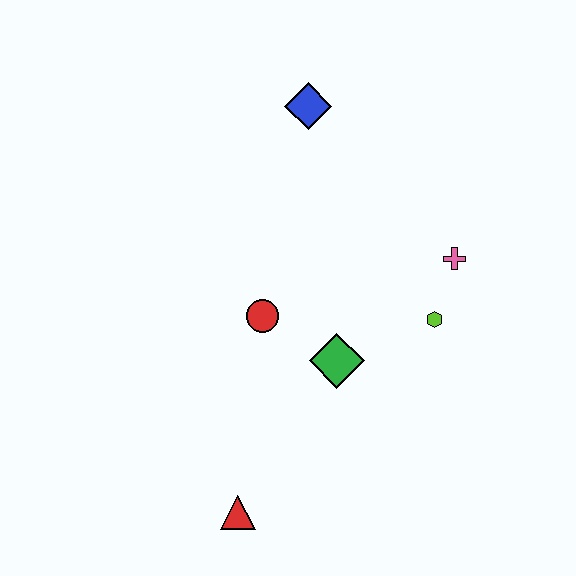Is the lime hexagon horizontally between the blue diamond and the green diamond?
No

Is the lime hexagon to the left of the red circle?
No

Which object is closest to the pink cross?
The lime hexagon is closest to the pink cross.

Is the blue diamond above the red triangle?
Yes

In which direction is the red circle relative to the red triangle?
The red circle is above the red triangle.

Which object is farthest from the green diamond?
The blue diamond is farthest from the green diamond.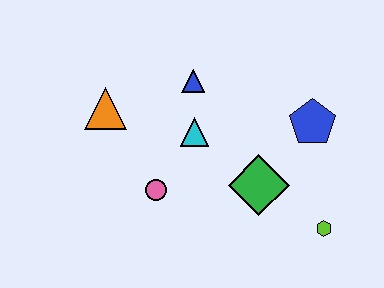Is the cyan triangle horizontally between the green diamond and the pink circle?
Yes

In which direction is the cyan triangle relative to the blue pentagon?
The cyan triangle is to the left of the blue pentagon.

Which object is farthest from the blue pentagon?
The orange triangle is farthest from the blue pentagon.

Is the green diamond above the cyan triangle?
No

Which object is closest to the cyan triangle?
The blue triangle is closest to the cyan triangle.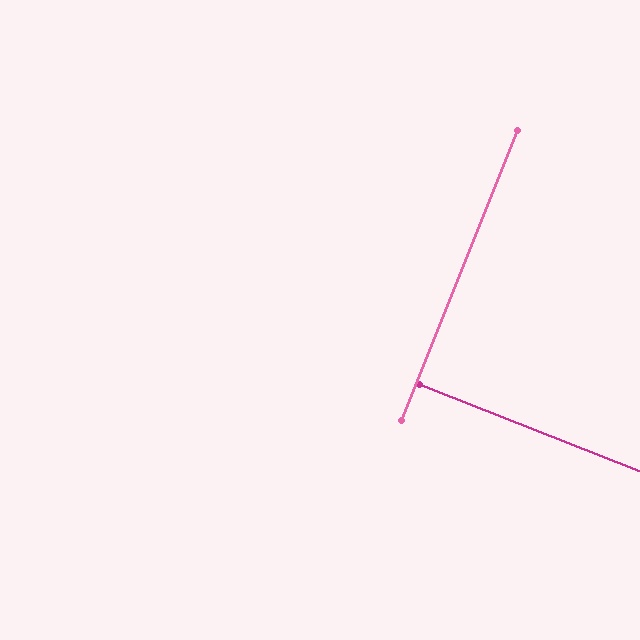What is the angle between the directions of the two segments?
Approximately 90 degrees.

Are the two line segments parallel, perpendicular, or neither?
Perpendicular — they meet at approximately 90°.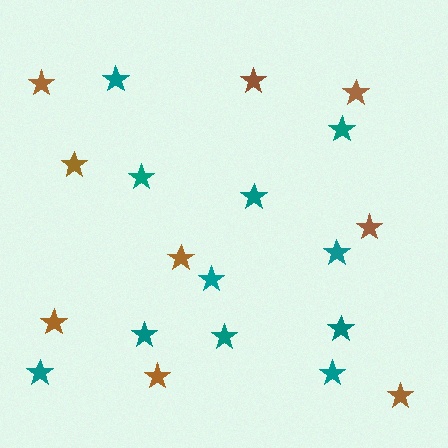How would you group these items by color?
There are 2 groups: one group of brown stars (9) and one group of teal stars (11).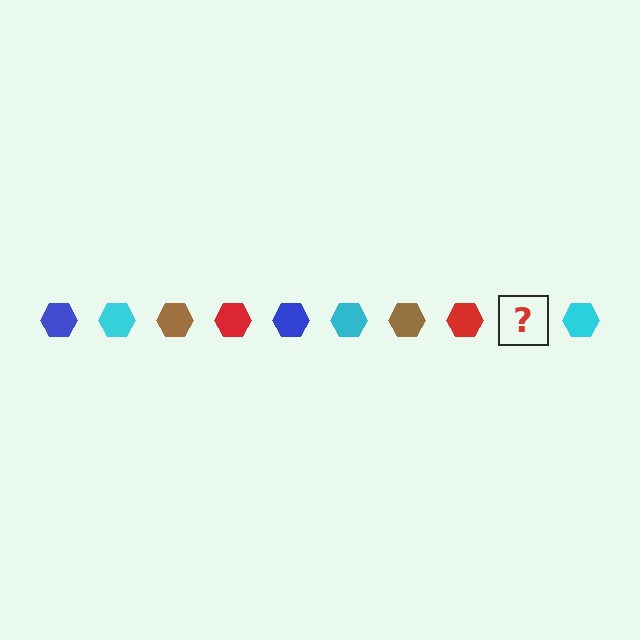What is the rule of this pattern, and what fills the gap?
The rule is that the pattern cycles through blue, cyan, brown, red hexagons. The gap should be filled with a blue hexagon.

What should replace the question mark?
The question mark should be replaced with a blue hexagon.